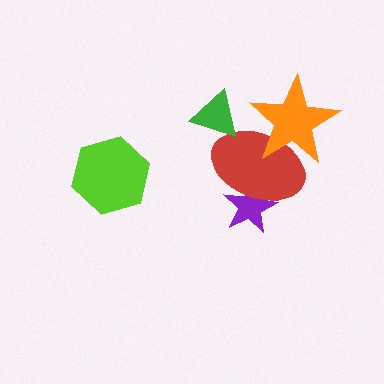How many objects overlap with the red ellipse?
3 objects overlap with the red ellipse.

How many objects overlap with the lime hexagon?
0 objects overlap with the lime hexagon.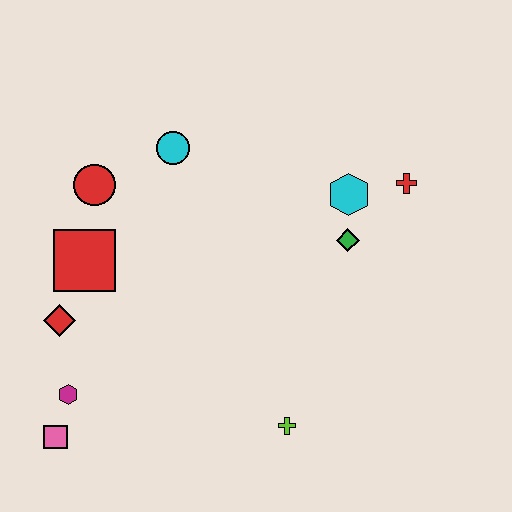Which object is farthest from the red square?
The red cross is farthest from the red square.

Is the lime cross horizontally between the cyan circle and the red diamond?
No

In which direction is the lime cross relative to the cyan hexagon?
The lime cross is below the cyan hexagon.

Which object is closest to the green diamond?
The cyan hexagon is closest to the green diamond.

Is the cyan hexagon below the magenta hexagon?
No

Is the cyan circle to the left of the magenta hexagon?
No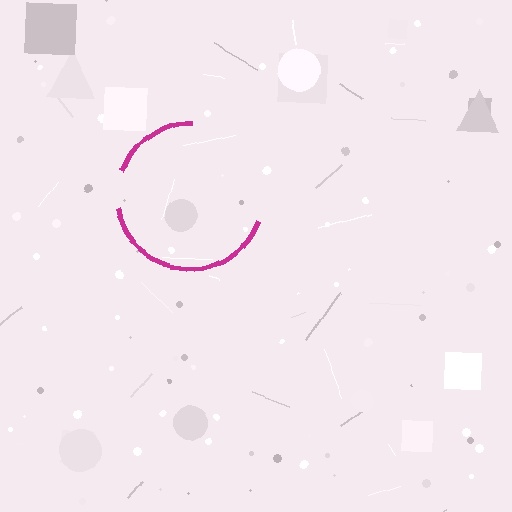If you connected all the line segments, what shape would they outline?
They would outline a circle.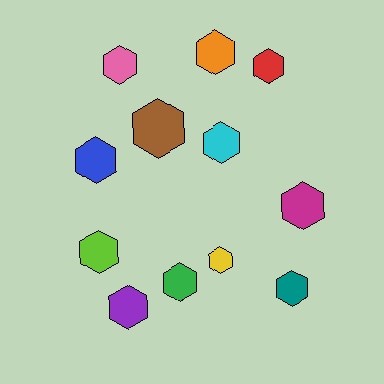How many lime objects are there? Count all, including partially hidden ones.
There is 1 lime object.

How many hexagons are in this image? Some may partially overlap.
There are 12 hexagons.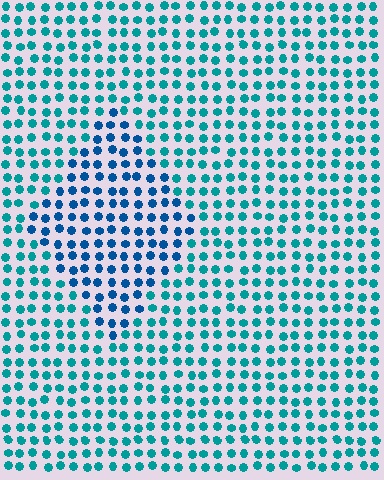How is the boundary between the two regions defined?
The boundary is defined purely by a slight shift in hue (about 29 degrees). Spacing, size, and orientation are identical on both sides.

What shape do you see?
I see a diamond.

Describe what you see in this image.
The image is filled with small teal elements in a uniform arrangement. A diamond-shaped region is visible where the elements are tinted to a slightly different hue, forming a subtle color boundary.